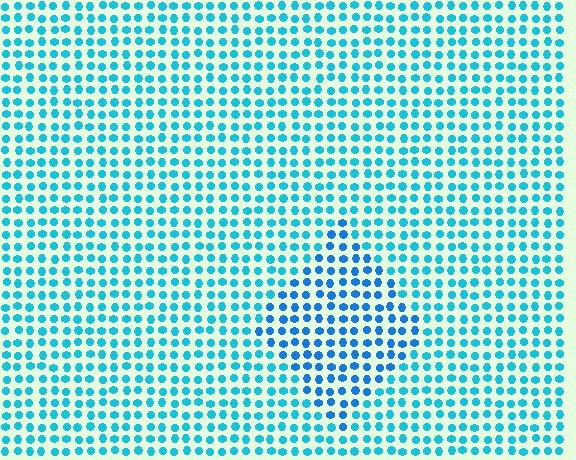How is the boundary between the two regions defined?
The boundary is defined purely by a slight shift in hue (about 23 degrees). Spacing, size, and orientation are identical on both sides.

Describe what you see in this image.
The image is filled with small cyan elements in a uniform arrangement. A diamond-shaped region is visible where the elements are tinted to a slightly different hue, forming a subtle color boundary.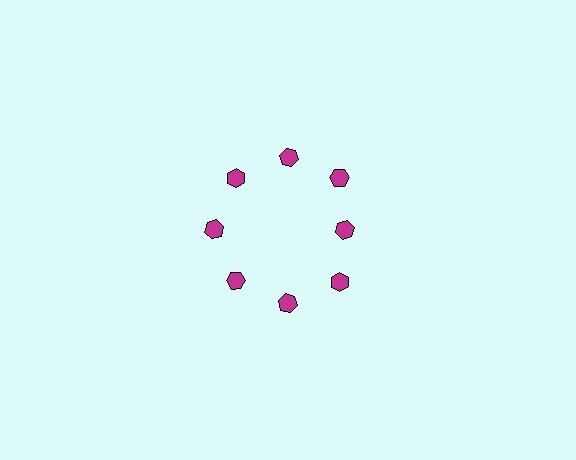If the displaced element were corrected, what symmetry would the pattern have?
It would have 8-fold rotational symmetry — the pattern would map onto itself every 45 degrees.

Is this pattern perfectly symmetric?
No. The 8 magenta hexagons are arranged in a ring, but one element near the 3 o'clock position is pulled inward toward the center, breaking the 8-fold rotational symmetry.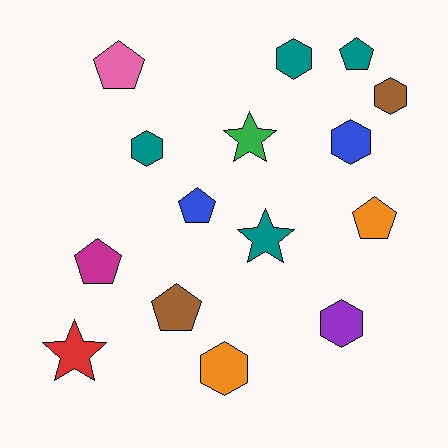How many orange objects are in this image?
There are 2 orange objects.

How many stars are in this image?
There are 3 stars.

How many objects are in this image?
There are 15 objects.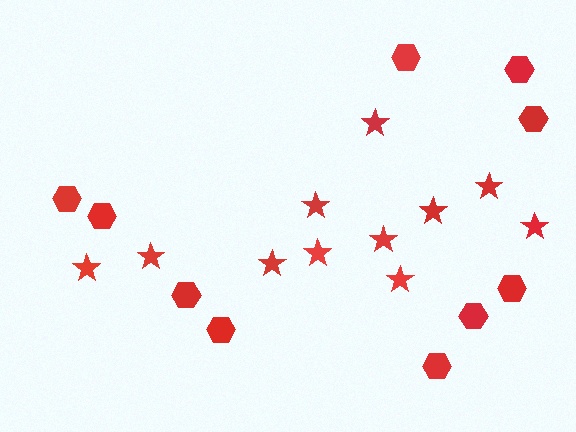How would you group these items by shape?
There are 2 groups: one group of hexagons (10) and one group of stars (11).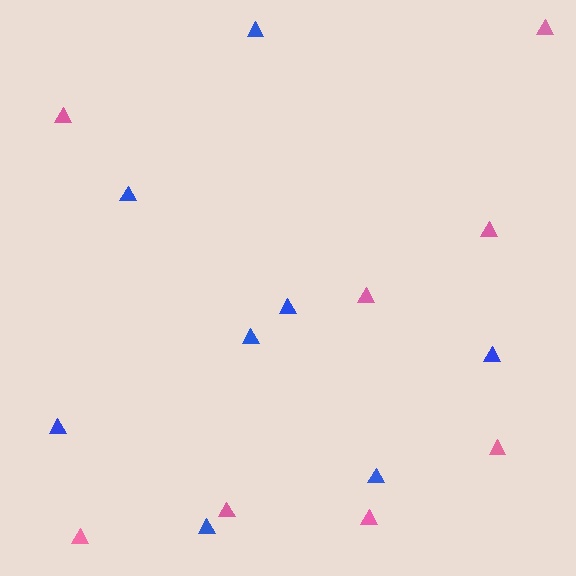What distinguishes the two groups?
There are 2 groups: one group of blue triangles (8) and one group of pink triangles (8).